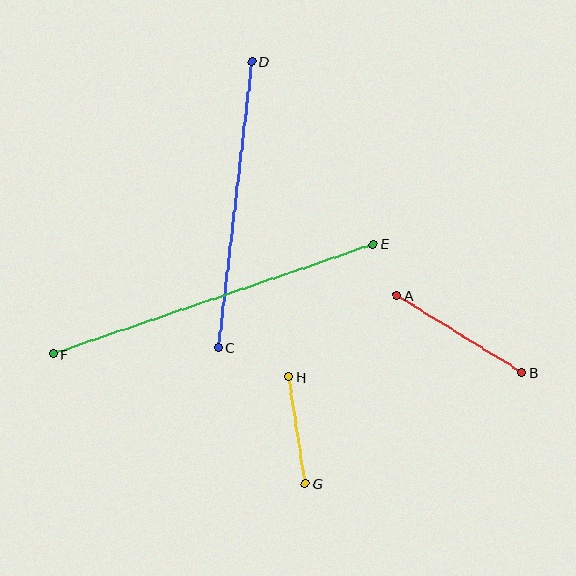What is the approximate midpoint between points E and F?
The midpoint is at approximately (213, 299) pixels.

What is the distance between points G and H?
The distance is approximately 107 pixels.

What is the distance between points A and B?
The distance is approximately 147 pixels.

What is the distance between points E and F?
The distance is approximately 339 pixels.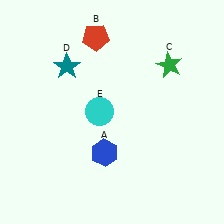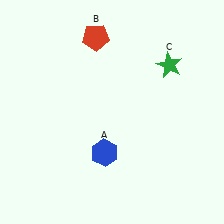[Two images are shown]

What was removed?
The teal star (D), the cyan circle (E) were removed in Image 2.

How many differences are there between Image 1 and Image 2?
There are 2 differences between the two images.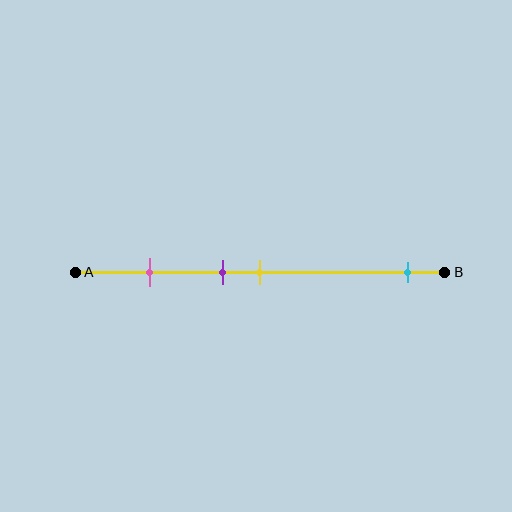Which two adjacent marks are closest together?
The purple and yellow marks are the closest adjacent pair.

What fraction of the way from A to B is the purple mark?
The purple mark is approximately 40% (0.4) of the way from A to B.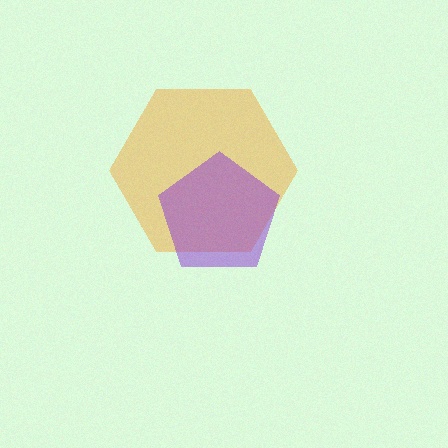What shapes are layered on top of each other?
The layered shapes are: an orange hexagon, a purple pentagon.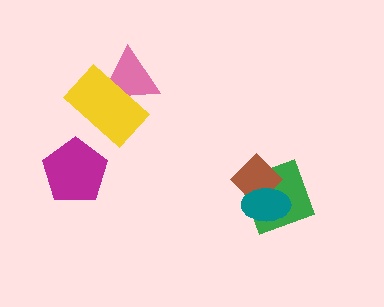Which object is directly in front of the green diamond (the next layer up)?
The brown diamond is directly in front of the green diamond.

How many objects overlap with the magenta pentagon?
0 objects overlap with the magenta pentagon.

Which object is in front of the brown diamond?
The teal ellipse is in front of the brown diamond.